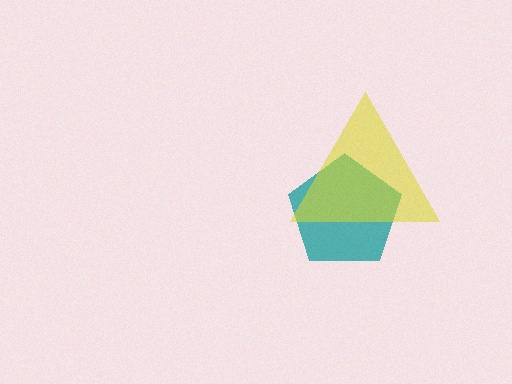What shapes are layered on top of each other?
The layered shapes are: a teal pentagon, a yellow triangle.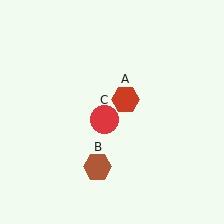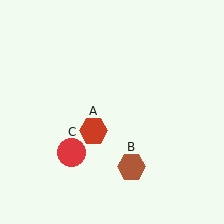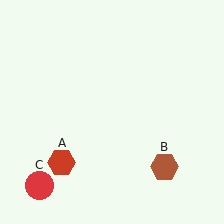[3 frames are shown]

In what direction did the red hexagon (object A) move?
The red hexagon (object A) moved down and to the left.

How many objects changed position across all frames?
3 objects changed position: red hexagon (object A), brown hexagon (object B), red circle (object C).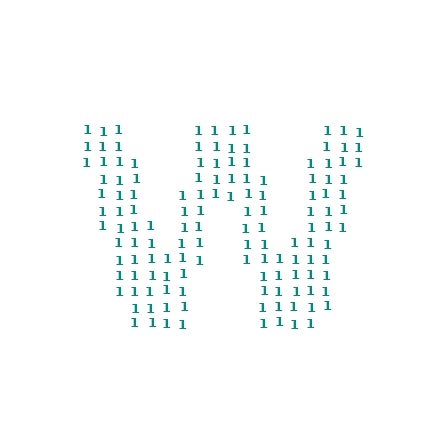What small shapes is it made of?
It is made of small digit 1's.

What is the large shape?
The large shape is the letter W.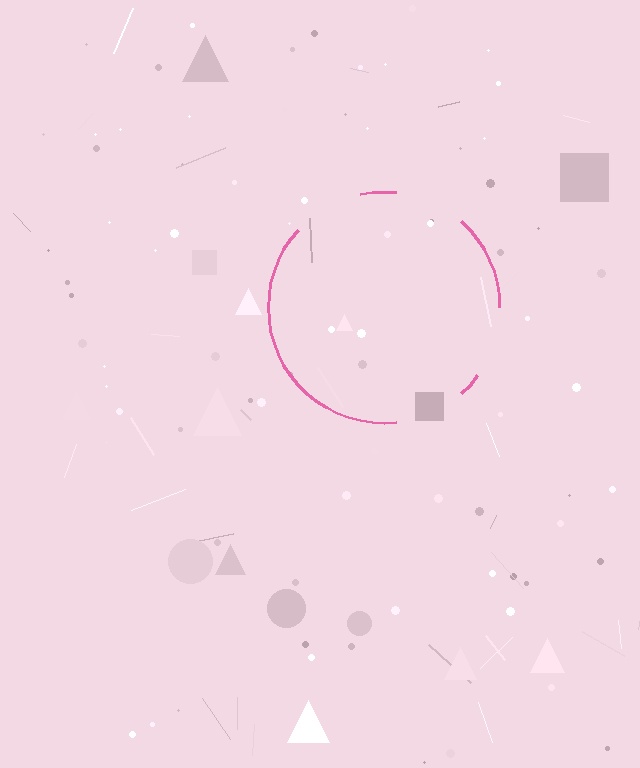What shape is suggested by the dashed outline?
The dashed outline suggests a circle.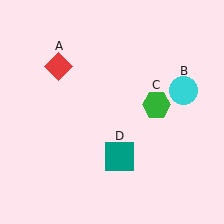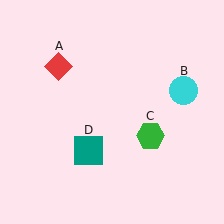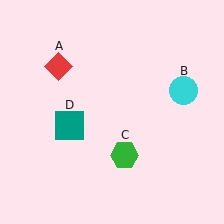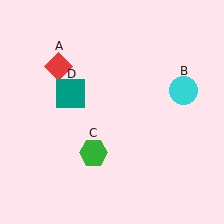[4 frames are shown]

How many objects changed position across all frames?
2 objects changed position: green hexagon (object C), teal square (object D).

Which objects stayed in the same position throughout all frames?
Red diamond (object A) and cyan circle (object B) remained stationary.